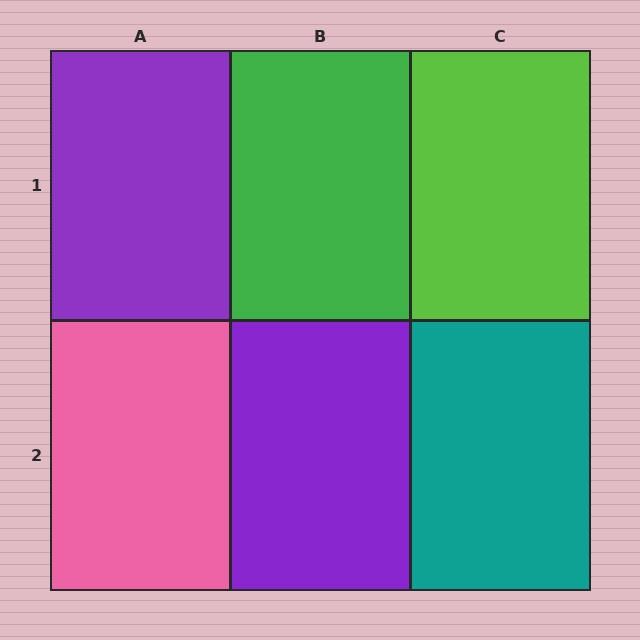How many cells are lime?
1 cell is lime.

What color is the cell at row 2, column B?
Purple.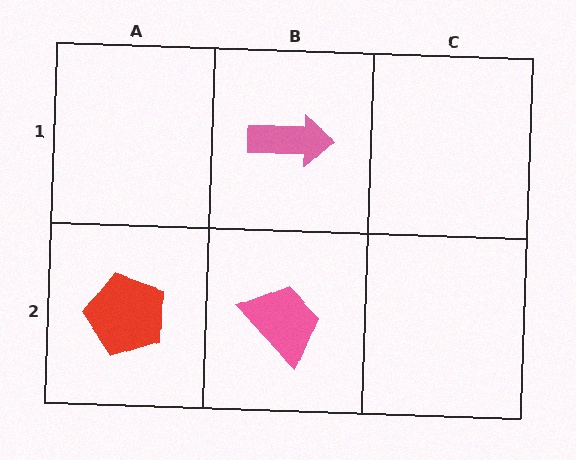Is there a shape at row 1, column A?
No, that cell is empty.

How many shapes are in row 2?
2 shapes.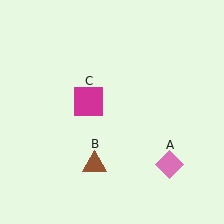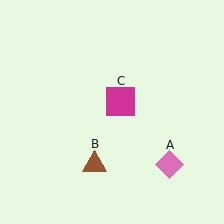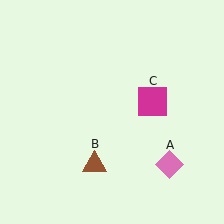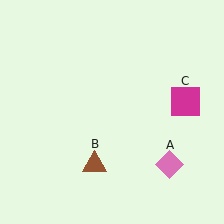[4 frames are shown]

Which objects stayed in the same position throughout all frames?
Pink diamond (object A) and brown triangle (object B) remained stationary.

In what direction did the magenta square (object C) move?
The magenta square (object C) moved right.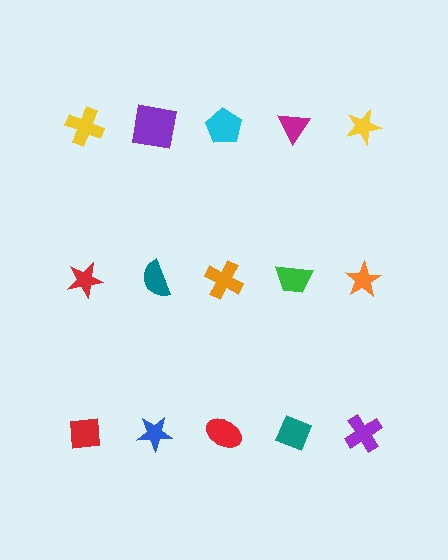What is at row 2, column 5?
An orange star.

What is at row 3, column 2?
A blue star.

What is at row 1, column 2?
A purple square.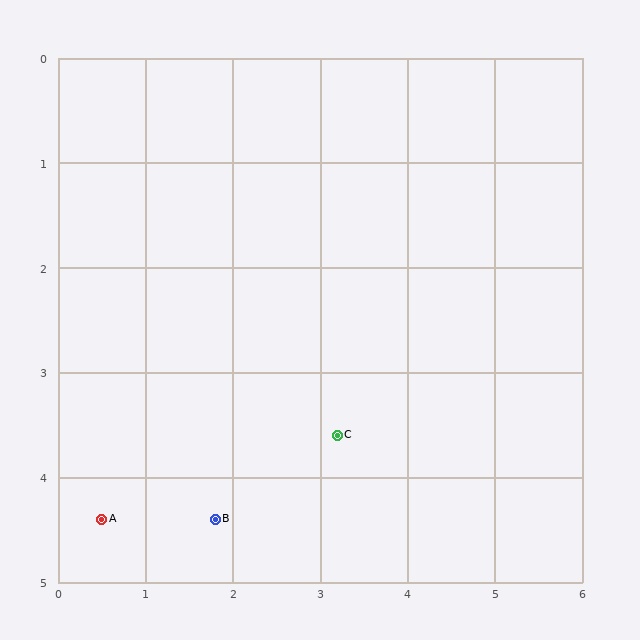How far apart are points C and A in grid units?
Points C and A are about 2.8 grid units apart.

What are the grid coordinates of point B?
Point B is at approximately (1.8, 4.4).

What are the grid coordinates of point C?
Point C is at approximately (3.2, 3.6).